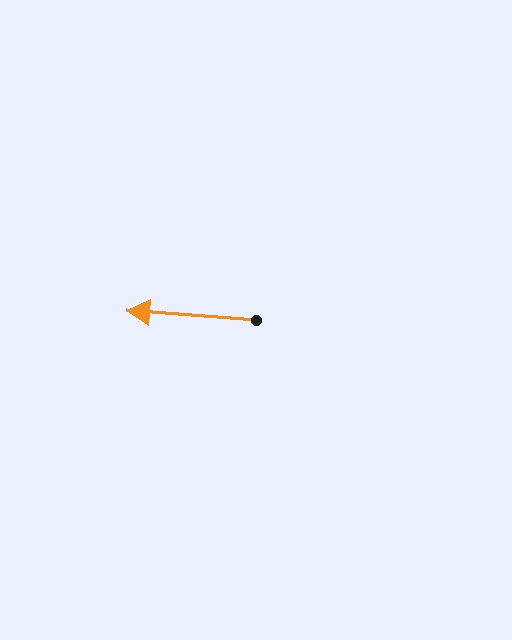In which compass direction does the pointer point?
West.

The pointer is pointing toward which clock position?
Roughly 9 o'clock.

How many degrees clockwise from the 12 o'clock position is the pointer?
Approximately 274 degrees.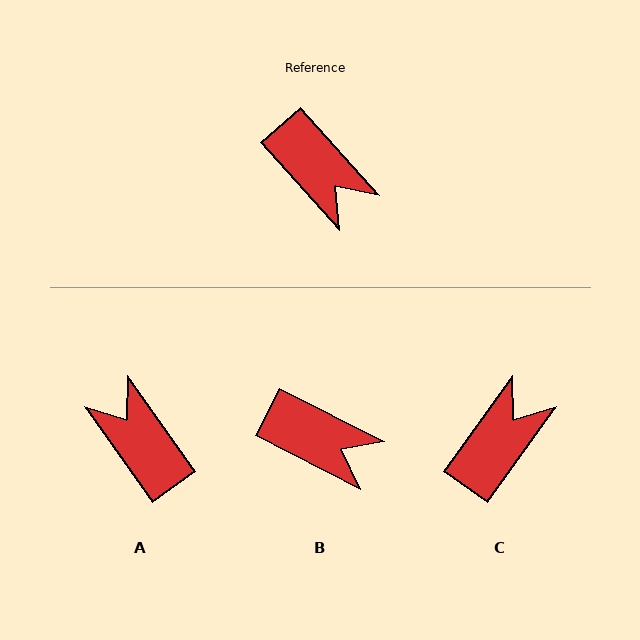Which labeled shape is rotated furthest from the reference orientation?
A, about 174 degrees away.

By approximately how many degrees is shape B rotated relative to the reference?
Approximately 22 degrees counter-clockwise.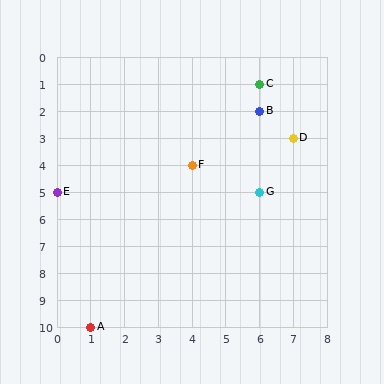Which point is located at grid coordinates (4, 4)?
Point F is at (4, 4).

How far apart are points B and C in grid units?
Points B and C are 1 row apart.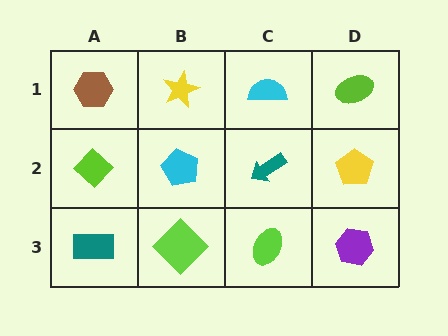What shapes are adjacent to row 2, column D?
A lime ellipse (row 1, column D), a purple hexagon (row 3, column D), a teal arrow (row 2, column C).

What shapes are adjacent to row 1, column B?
A cyan pentagon (row 2, column B), a brown hexagon (row 1, column A), a cyan semicircle (row 1, column C).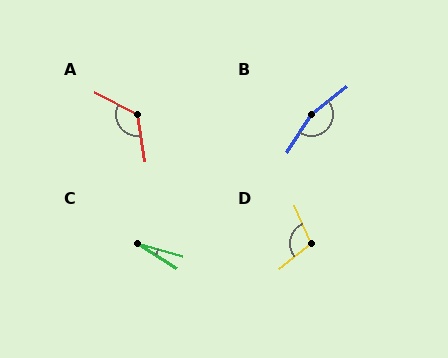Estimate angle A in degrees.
Approximately 127 degrees.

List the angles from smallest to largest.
C (17°), D (105°), A (127°), B (161°).